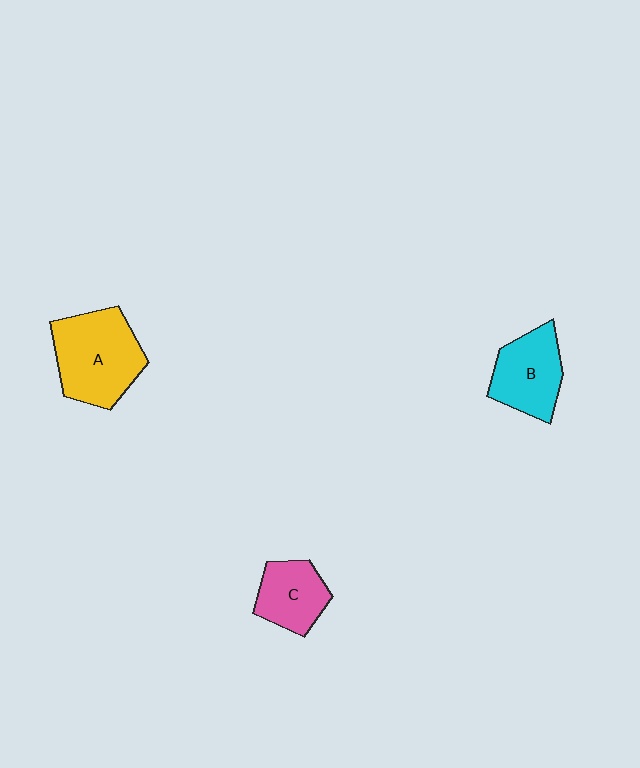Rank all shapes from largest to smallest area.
From largest to smallest: A (yellow), B (cyan), C (pink).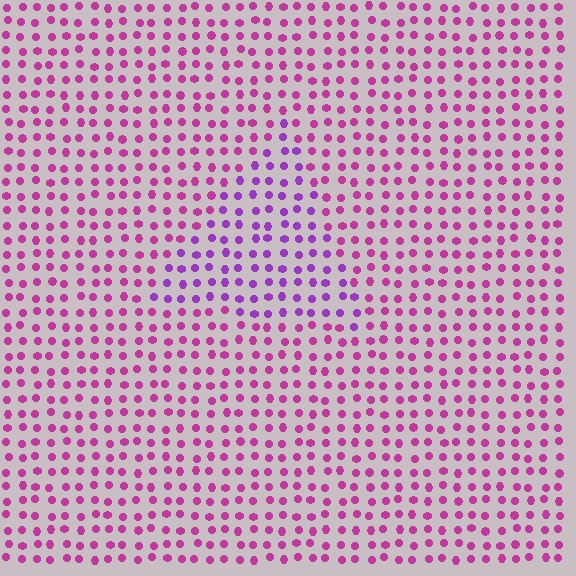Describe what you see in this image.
The image is filled with small magenta elements in a uniform arrangement. A triangle-shaped region is visible where the elements are tinted to a slightly different hue, forming a subtle color boundary.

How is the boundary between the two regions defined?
The boundary is defined purely by a slight shift in hue (about 33 degrees). Spacing, size, and orientation are identical on both sides.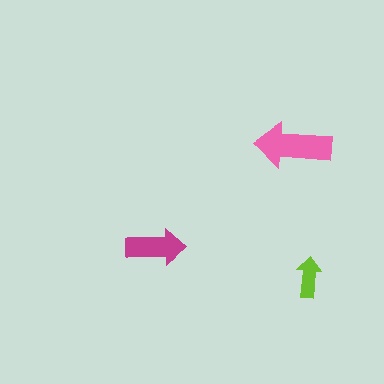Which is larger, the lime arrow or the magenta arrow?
The magenta one.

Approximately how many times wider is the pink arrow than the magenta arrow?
About 1.5 times wider.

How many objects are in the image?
There are 3 objects in the image.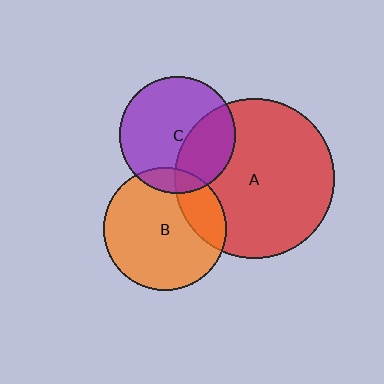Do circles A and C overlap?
Yes.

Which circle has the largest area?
Circle A (red).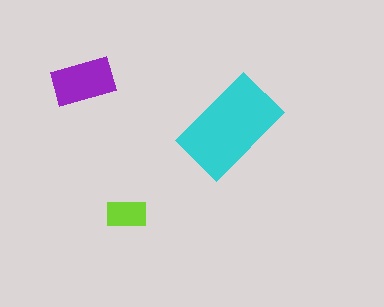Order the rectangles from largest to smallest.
the cyan one, the purple one, the lime one.